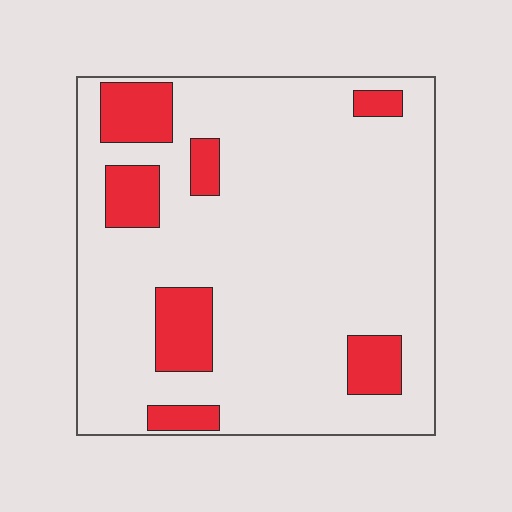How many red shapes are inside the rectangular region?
7.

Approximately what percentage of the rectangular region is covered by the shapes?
Approximately 15%.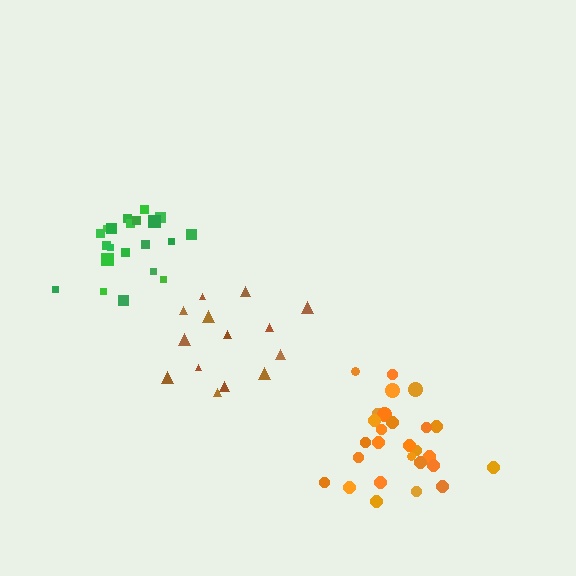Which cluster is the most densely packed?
Green.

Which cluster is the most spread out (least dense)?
Brown.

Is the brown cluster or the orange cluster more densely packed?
Orange.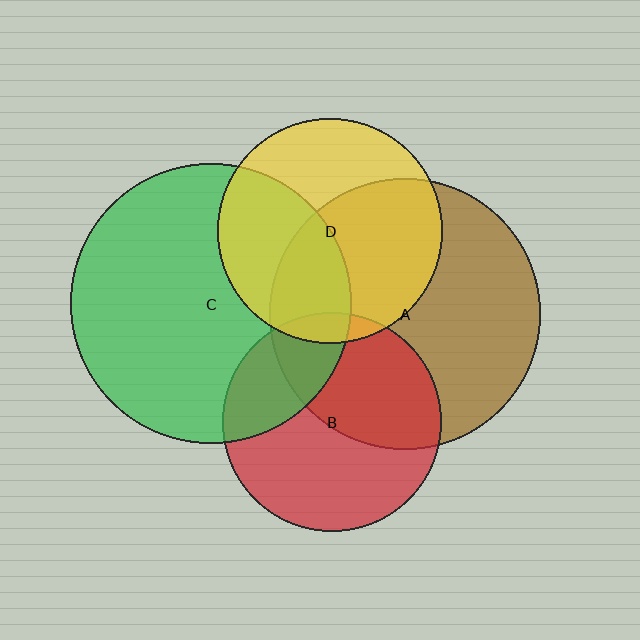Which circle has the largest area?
Circle C (green).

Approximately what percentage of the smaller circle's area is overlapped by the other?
Approximately 20%.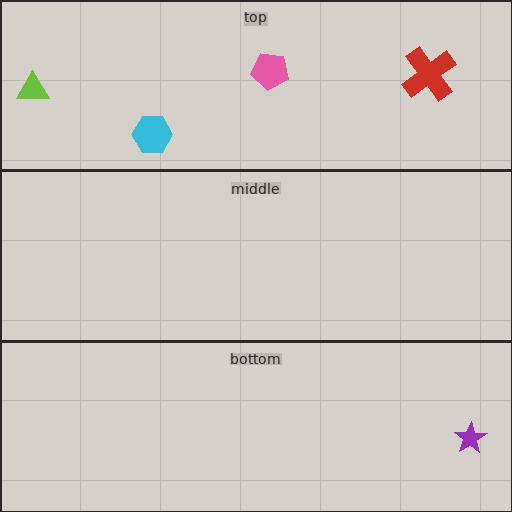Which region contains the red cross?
The top region.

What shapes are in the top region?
The pink pentagon, the red cross, the cyan hexagon, the lime triangle.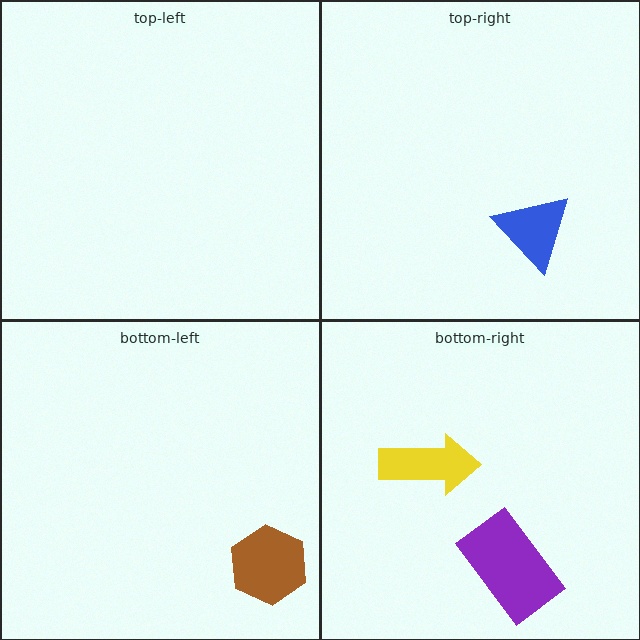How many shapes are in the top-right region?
1.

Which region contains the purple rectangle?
The bottom-right region.